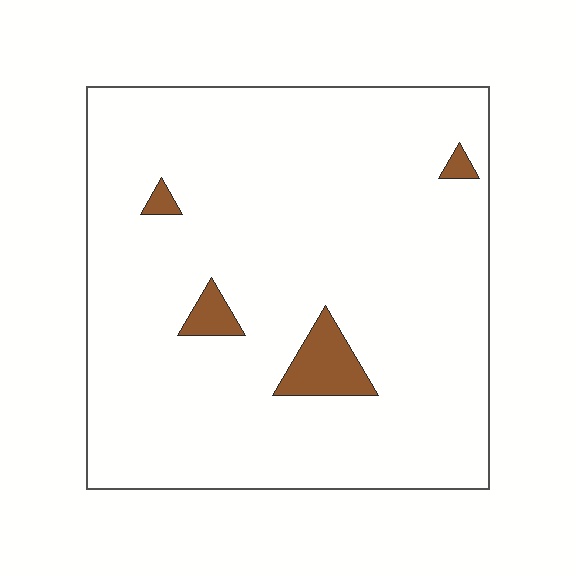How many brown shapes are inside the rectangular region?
4.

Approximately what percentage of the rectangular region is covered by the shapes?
Approximately 5%.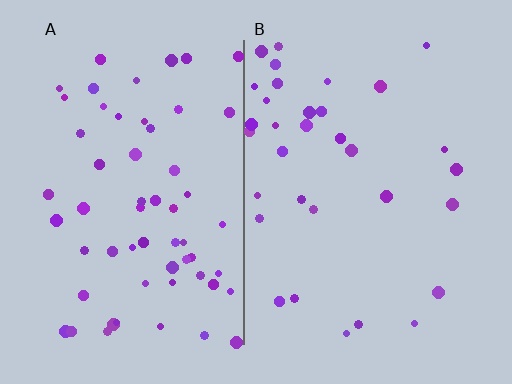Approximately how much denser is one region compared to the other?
Approximately 1.8× — region A over region B.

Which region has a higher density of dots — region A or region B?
A (the left).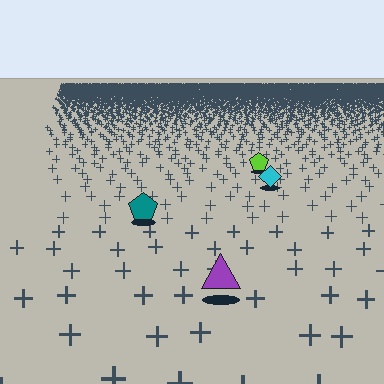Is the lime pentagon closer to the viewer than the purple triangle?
No. The purple triangle is closer — you can tell from the texture gradient: the ground texture is coarser near it.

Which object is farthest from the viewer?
The lime pentagon is farthest from the viewer. It appears smaller and the ground texture around it is denser.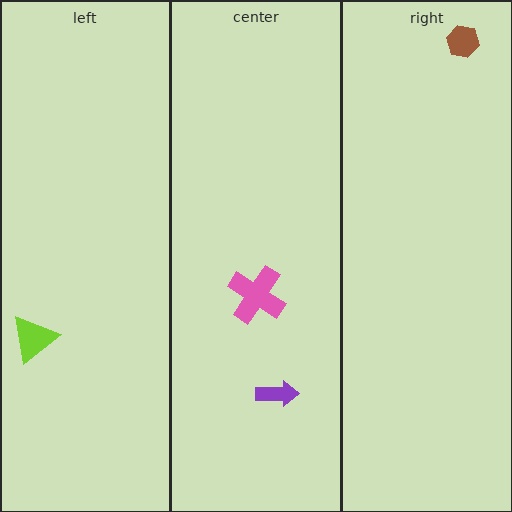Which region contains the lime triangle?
The left region.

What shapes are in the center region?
The purple arrow, the pink cross.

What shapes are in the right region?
The brown hexagon.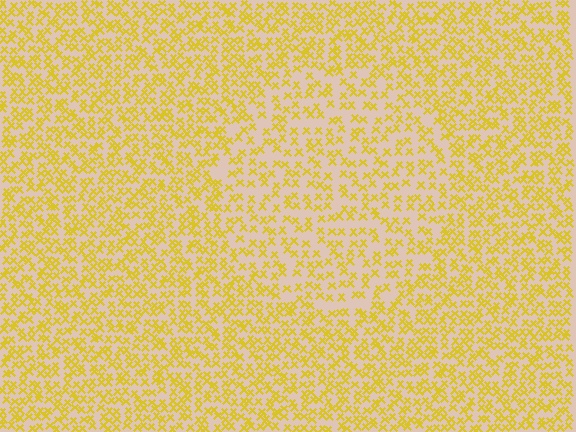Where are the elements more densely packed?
The elements are more densely packed outside the circle boundary.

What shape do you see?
I see a circle.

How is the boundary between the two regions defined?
The boundary is defined by a change in element density (approximately 1.6x ratio). All elements are the same color, size, and shape.